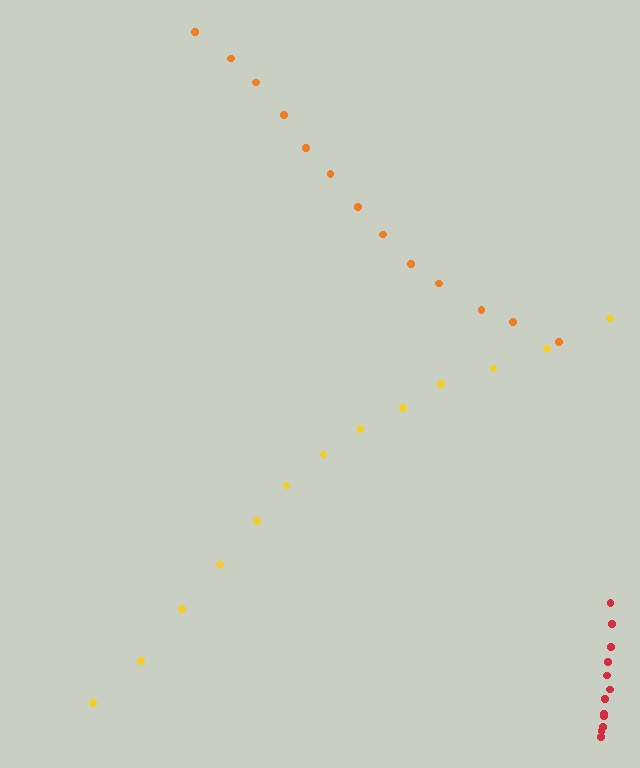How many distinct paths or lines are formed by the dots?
There are 3 distinct paths.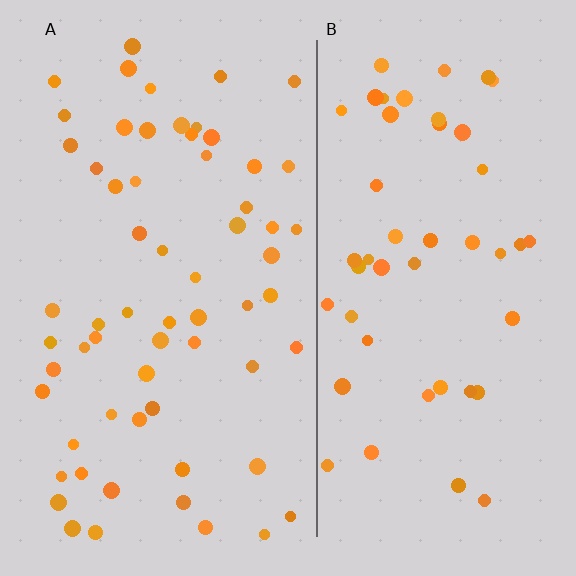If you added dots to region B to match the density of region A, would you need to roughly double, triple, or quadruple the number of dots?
Approximately double.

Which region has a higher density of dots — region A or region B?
A (the left).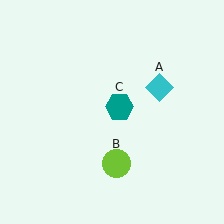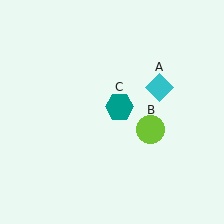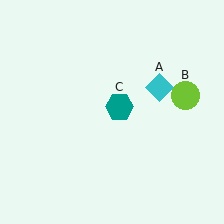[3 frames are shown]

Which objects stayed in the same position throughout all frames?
Cyan diamond (object A) and teal hexagon (object C) remained stationary.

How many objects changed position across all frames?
1 object changed position: lime circle (object B).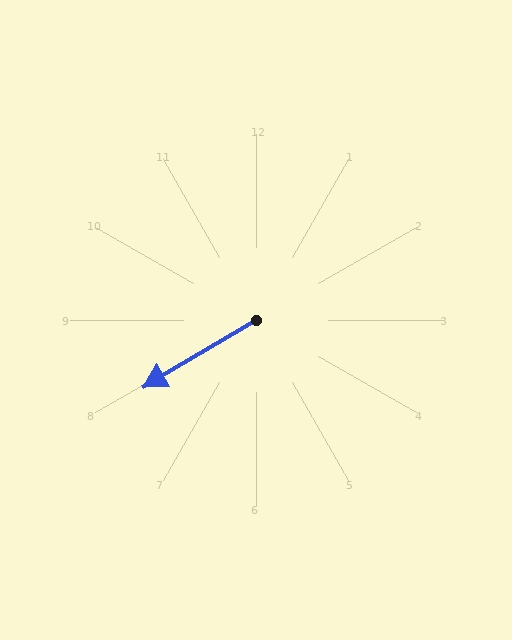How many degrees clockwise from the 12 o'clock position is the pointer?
Approximately 239 degrees.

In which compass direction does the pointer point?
Southwest.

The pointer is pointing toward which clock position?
Roughly 8 o'clock.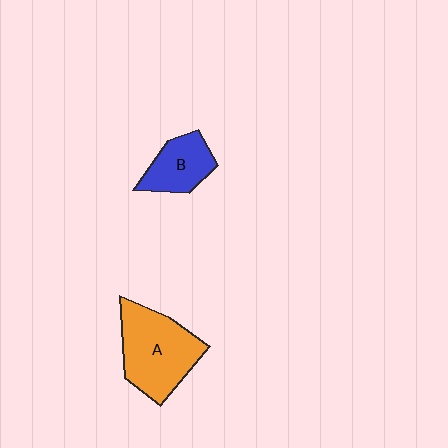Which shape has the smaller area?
Shape B (blue).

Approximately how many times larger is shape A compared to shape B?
Approximately 1.8 times.